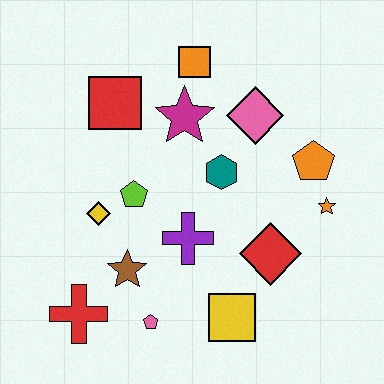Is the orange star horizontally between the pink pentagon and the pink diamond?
No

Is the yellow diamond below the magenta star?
Yes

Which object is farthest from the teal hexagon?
The red cross is farthest from the teal hexagon.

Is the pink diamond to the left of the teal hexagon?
No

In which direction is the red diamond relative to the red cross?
The red diamond is to the right of the red cross.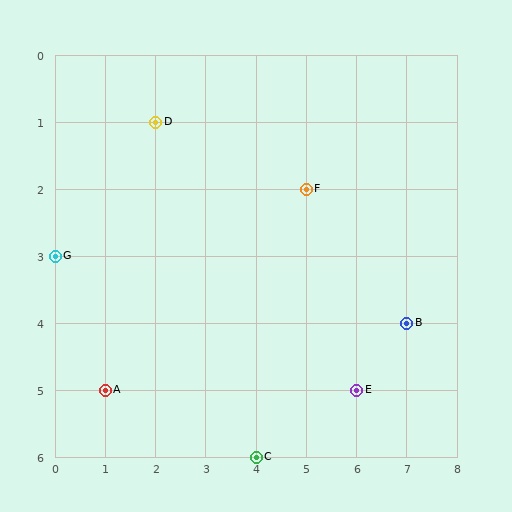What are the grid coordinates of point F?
Point F is at grid coordinates (5, 2).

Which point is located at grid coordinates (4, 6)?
Point C is at (4, 6).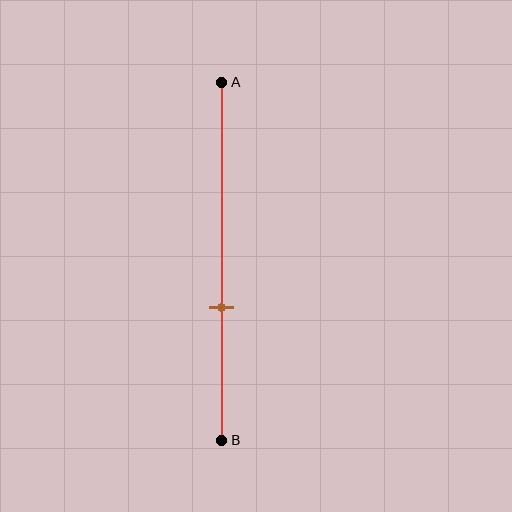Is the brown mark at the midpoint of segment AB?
No, the mark is at about 65% from A, not at the 50% midpoint.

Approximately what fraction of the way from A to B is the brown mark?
The brown mark is approximately 65% of the way from A to B.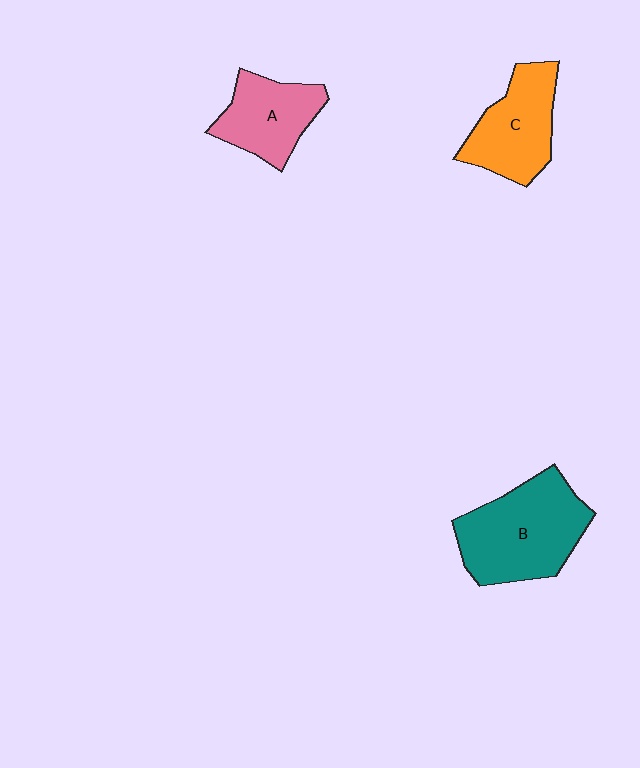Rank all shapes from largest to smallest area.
From largest to smallest: B (teal), C (orange), A (pink).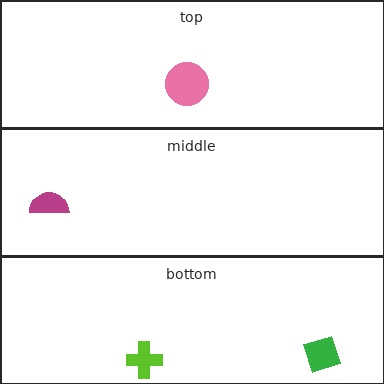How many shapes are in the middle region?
1.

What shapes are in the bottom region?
The green diamond, the lime cross.